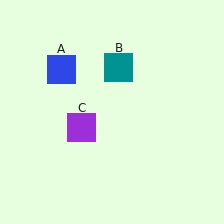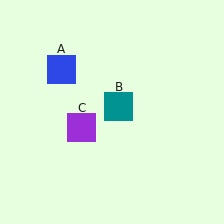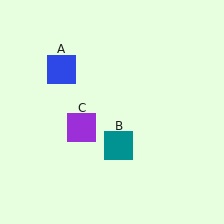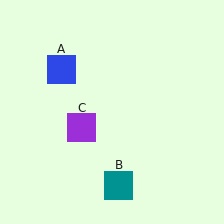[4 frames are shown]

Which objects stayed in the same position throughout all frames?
Blue square (object A) and purple square (object C) remained stationary.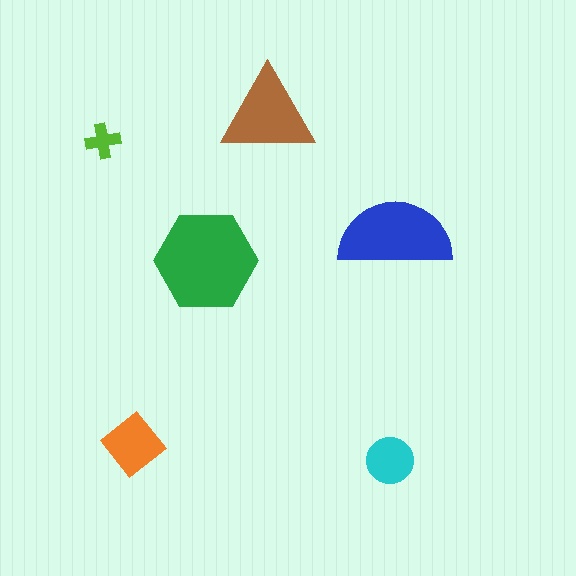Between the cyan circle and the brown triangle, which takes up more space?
The brown triangle.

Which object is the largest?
The green hexagon.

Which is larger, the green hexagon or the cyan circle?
The green hexagon.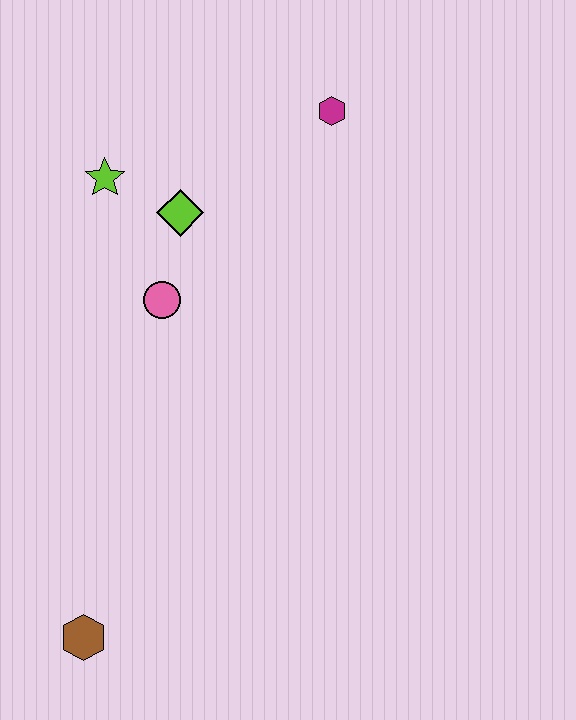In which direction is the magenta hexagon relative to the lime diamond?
The magenta hexagon is to the right of the lime diamond.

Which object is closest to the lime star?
The lime diamond is closest to the lime star.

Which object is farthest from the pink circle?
The brown hexagon is farthest from the pink circle.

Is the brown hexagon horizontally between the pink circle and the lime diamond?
No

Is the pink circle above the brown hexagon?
Yes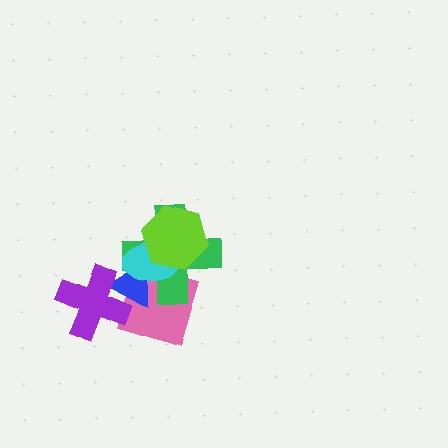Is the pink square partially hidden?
Yes, it is partially covered by another shape.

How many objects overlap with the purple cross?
1 object overlaps with the purple cross.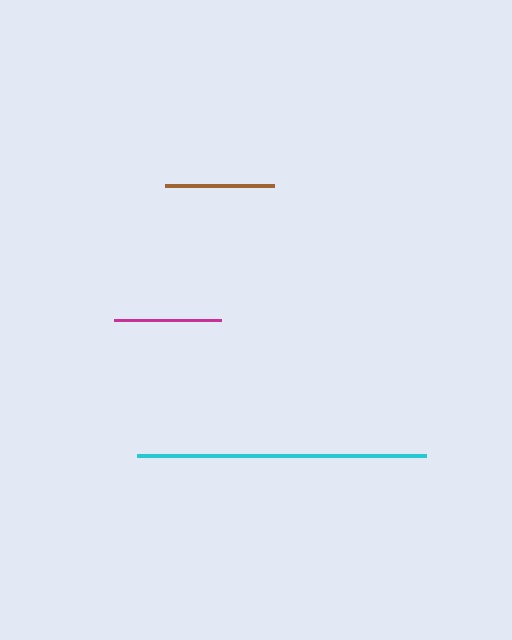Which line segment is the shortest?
The magenta line is the shortest at approximately 107 pixels.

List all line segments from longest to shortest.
From longest to shortest: cyan, brown, magenta.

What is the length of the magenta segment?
The magenta segment is approximately 107 pixels long.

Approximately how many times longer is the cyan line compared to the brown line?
The cyan line is approximately 2.6 times the length of the brown line.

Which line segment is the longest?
The cyan line is the longest at approximately 289 pixels.